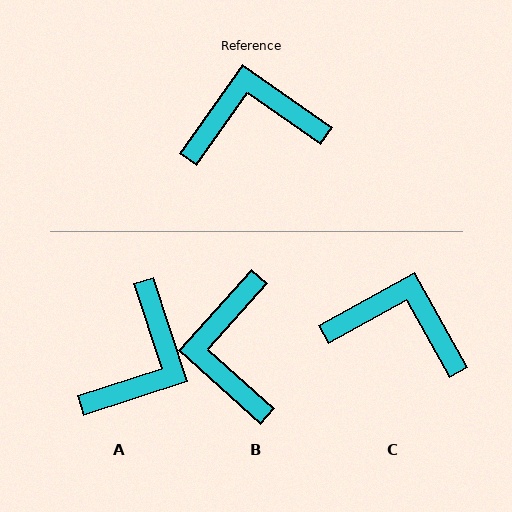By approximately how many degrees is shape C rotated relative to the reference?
Approximately 26 degrees clockwise.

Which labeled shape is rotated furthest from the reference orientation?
A, about 127 degrees away.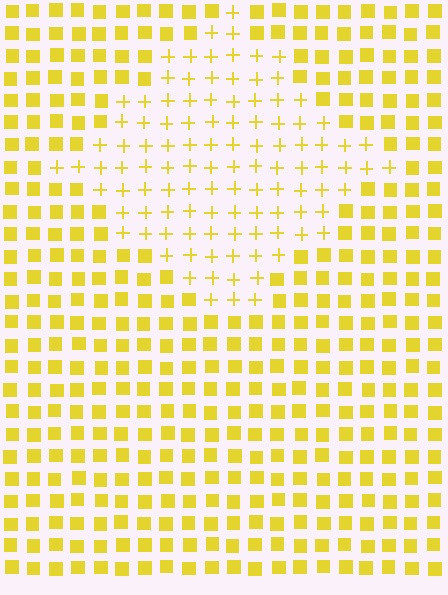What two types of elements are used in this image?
The image uses plus signs inside the diamond region and squares outside it.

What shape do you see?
I see a diamond.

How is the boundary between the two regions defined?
The boundary is defined by a change in element shape: plus signs inside vs. squares outside. All elements share the same color and spacing.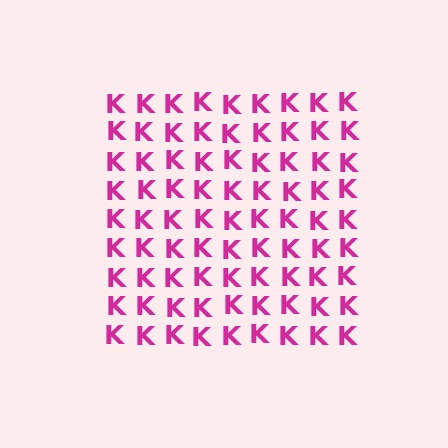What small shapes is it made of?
It is made of small letter K's.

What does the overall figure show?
The overall figure shows a square.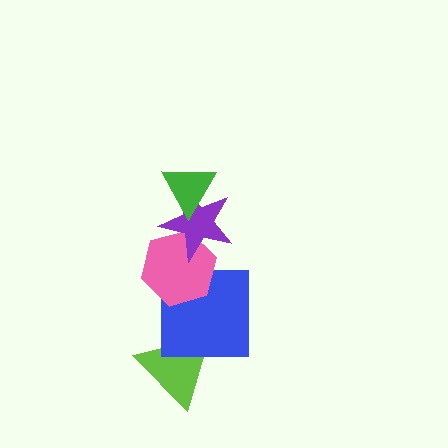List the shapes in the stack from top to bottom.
From top to bottom: the green triangle, the purple star, the pink hexagon, the blue square, the lime triangle.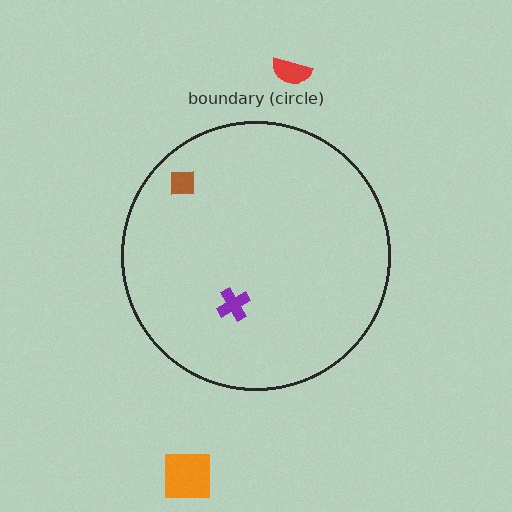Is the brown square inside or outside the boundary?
Inside.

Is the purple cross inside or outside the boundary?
Inside.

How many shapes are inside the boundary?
2 inside, 2 outside.